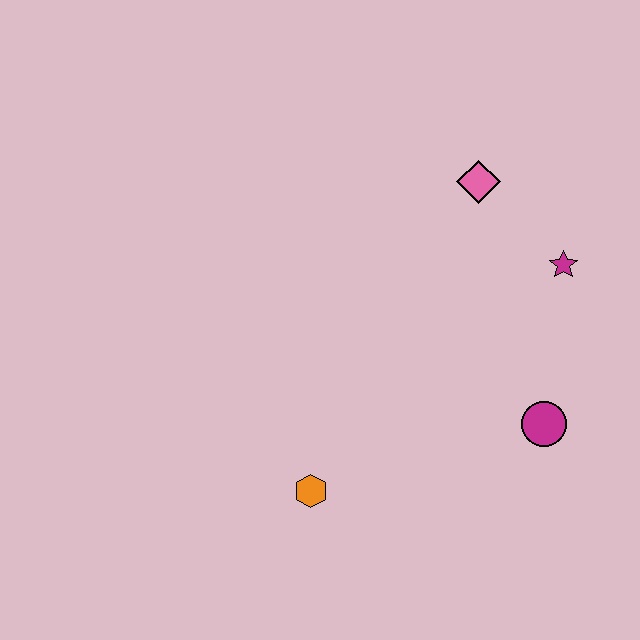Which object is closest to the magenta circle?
The magenta star is closest to the magenta circle.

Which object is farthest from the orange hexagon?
The pink diamond is farthest from the orange hexagon.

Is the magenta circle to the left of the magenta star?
Yes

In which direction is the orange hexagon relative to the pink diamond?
The orange hexagon is below the pink diamond.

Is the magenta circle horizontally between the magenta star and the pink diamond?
Yes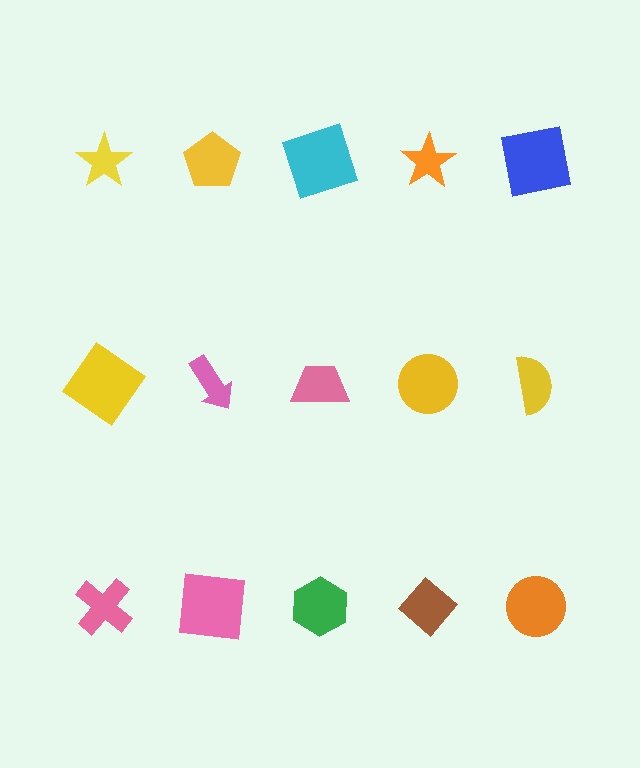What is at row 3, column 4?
A brown diamond.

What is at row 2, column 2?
A pink arrow.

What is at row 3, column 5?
An orange circle.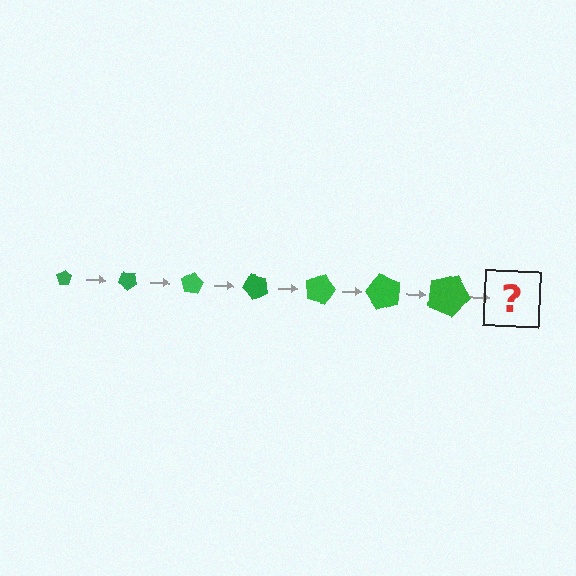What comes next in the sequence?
The next element should be a pentagon, larger than the previous one and rotated 280 degrees from the start.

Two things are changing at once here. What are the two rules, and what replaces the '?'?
The two rules are that the pentagon grows larger each step and it rotates 40 degrees each step. The '?' should be a pentagon, larger than the previous one and rotated 280 degrees from the start.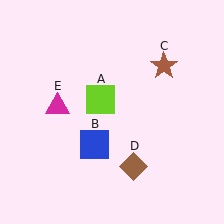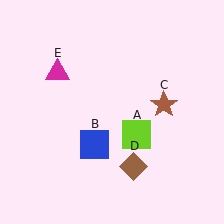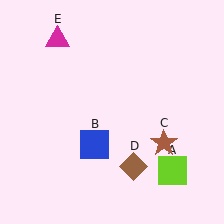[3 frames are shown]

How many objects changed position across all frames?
3 objects changed position: lime square (object A), brown star (object C), magenta triangle (object E).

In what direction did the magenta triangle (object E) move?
The magenta triangle (object E) moved up.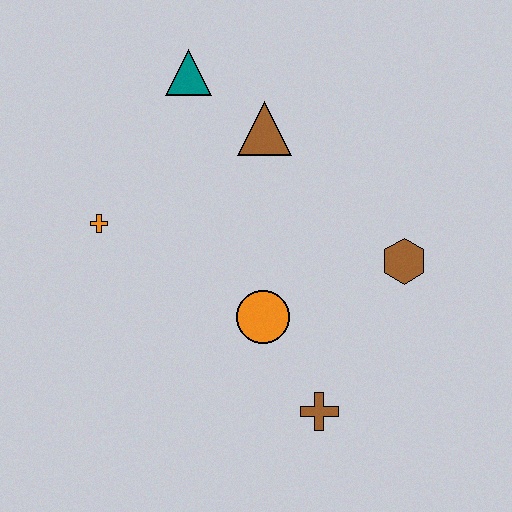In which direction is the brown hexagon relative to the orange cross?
The brown hexagon is to the right of the orange cross.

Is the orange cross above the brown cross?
Yes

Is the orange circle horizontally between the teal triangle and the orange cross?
No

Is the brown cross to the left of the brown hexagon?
Yes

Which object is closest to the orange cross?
The teal triangle is closest to the orange cross.